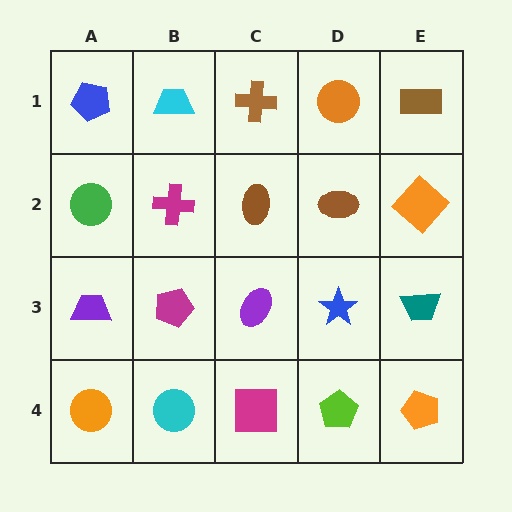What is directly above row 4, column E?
A teal trapezoid.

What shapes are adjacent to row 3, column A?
A green circle (row 2, column A), an orange circle (row 4, column A), a magenta pentagon (row 3, column B).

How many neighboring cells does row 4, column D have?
3.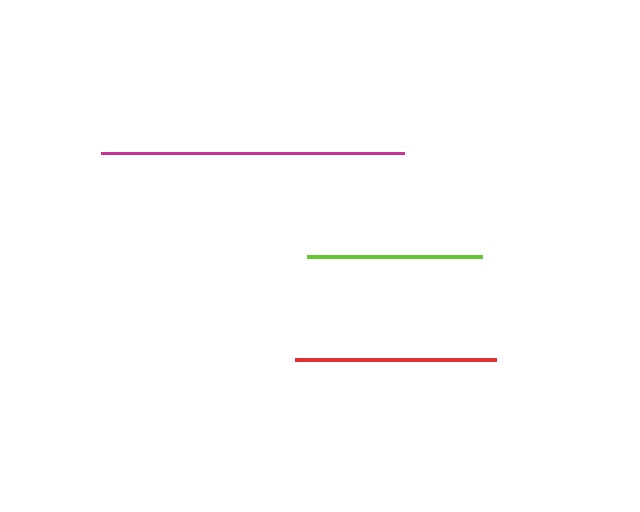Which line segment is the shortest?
The lime line is the shortest at approximately 175 pixels.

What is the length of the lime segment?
The lime segment is approximately 175 pixels long.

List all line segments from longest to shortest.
From longest to shortest: magenta, red, lime.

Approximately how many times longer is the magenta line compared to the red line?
The magenta line is approximately 1.5 times the length of the red line.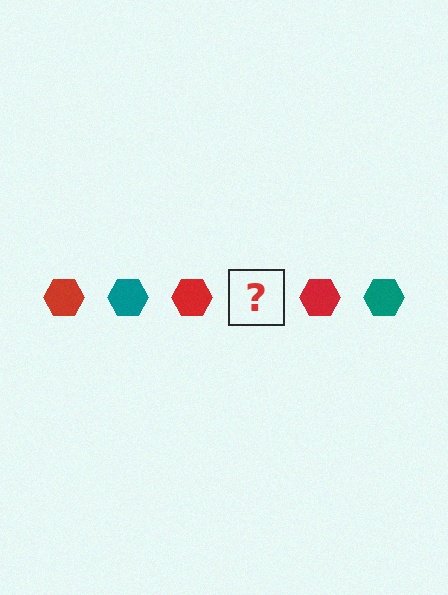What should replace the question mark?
The question mark should be replaced with a teal hexagon.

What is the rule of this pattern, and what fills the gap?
The rule is that the pattern cycles through red, teal hexagons. The gap should be filled with a teal hexagon.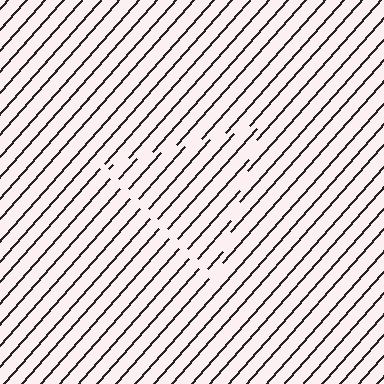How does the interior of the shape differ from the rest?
The interior of the shape contains the same grating, shifted by half a period — the contour is defined by the phase discontinuity where line-ends from the inner and outer gratings abut.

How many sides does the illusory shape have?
3 sides — the line-ends trace a triangle.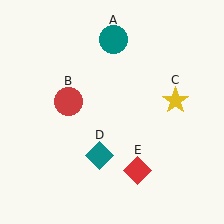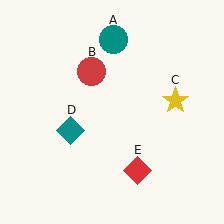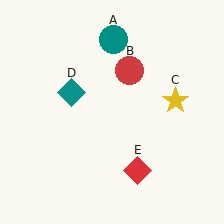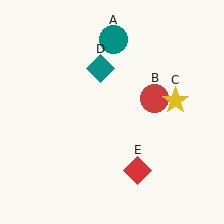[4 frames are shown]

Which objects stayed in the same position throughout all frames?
Teal circle (object A) and yellow star (object C) and red diamond (object E) remained stationary.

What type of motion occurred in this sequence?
The red circle (object B), teal diamond (object D) rotated clockwise around the center of the scene.